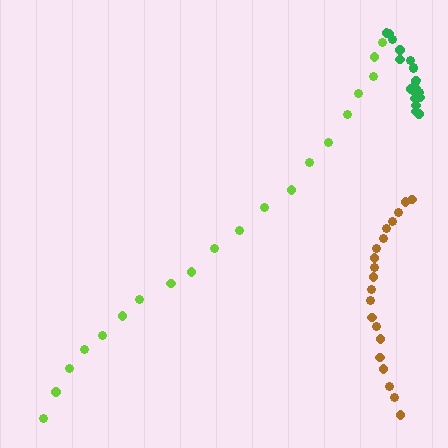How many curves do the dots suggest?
There are 3 distinct paths.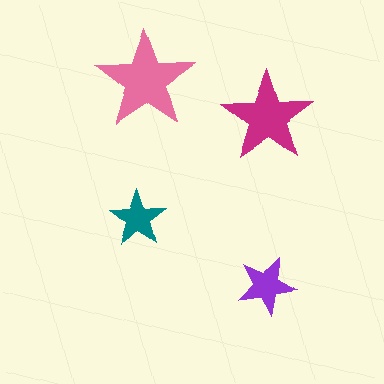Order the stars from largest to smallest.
the pink one, the magenta one, the purple one, the teal one.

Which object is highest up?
The pink star is topmost.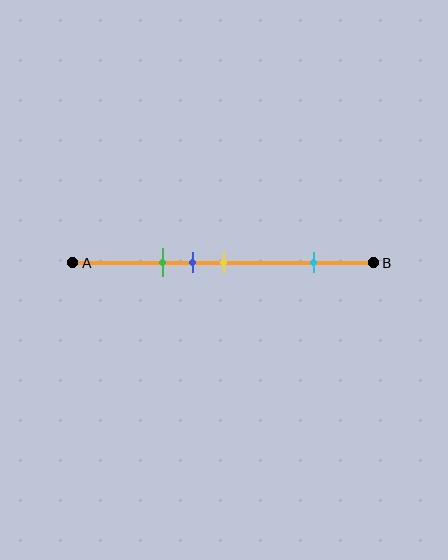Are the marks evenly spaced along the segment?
No, the marks are not evenly spaced.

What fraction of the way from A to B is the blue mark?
The blue mark is approximately 40% (0.4) of the way from A to B.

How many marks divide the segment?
There are 4 marks dividing the segment.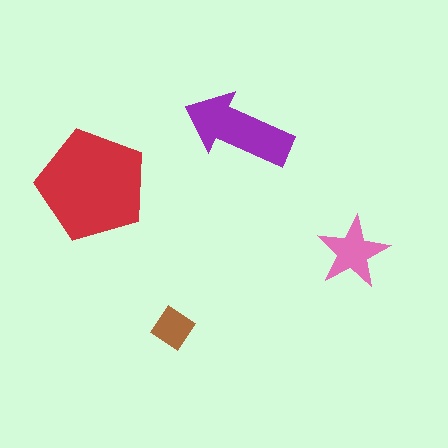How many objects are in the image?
There are 4 objects in the image.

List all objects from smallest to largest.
The brown diamond, the pink star, the purple arrow, the red pentagon.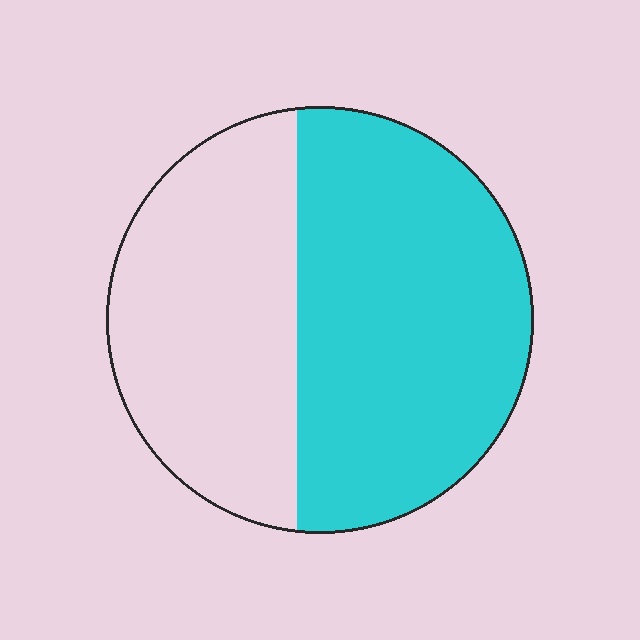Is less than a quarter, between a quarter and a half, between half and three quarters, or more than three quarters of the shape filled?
Between half and three quarters.